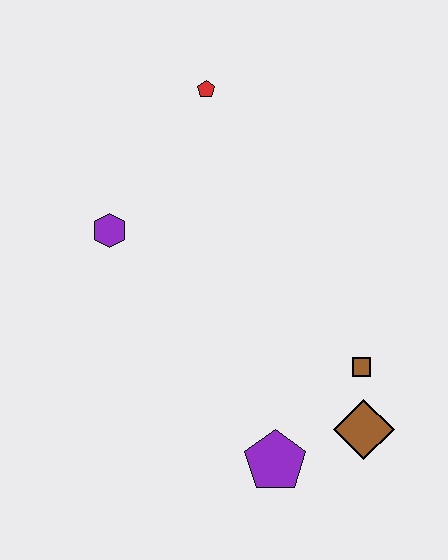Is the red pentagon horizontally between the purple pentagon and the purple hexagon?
Yes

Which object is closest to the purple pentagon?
The brown diamond is closest to the purple pentagon.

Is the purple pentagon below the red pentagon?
Yes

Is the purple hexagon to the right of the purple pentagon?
No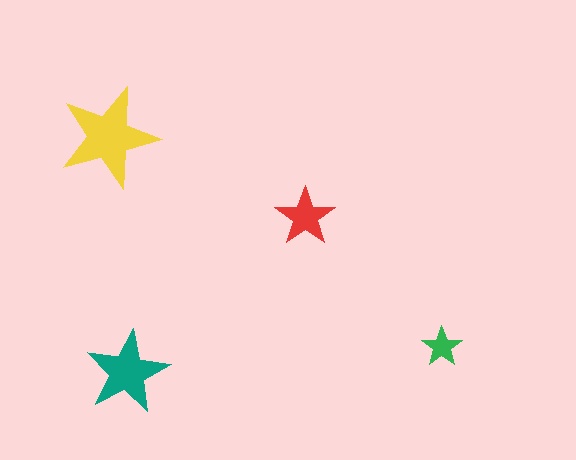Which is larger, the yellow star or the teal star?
The yellow one.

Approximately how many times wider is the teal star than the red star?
About 1.5 times wider.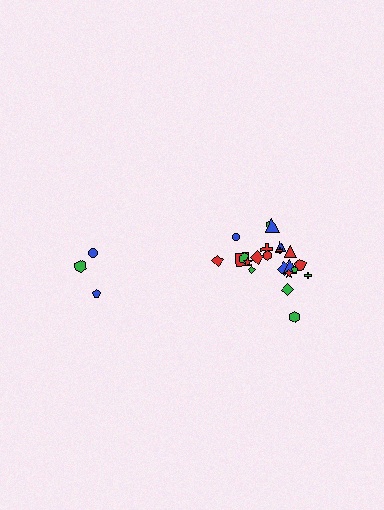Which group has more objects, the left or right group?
The right group.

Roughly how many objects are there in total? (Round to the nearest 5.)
Roughly 25 objects in total.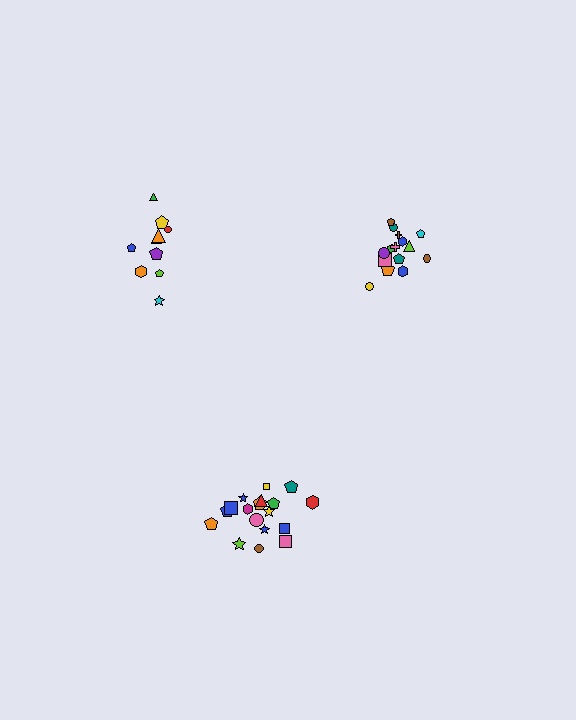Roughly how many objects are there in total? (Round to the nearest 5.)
Roughly 45 objects in total.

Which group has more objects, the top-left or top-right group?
The top-right group.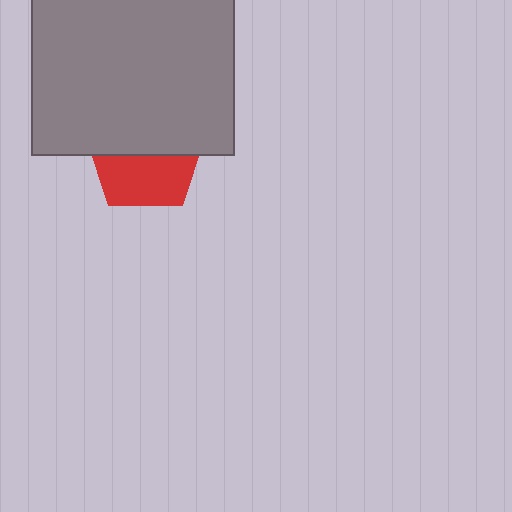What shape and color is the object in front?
The object in front is a gray square.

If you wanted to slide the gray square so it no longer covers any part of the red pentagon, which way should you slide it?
Slide it up — that is the most direct way to separate the two shapes.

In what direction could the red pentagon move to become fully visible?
The red pentagon could move down. That would shift it out from behind the gray square entirely.